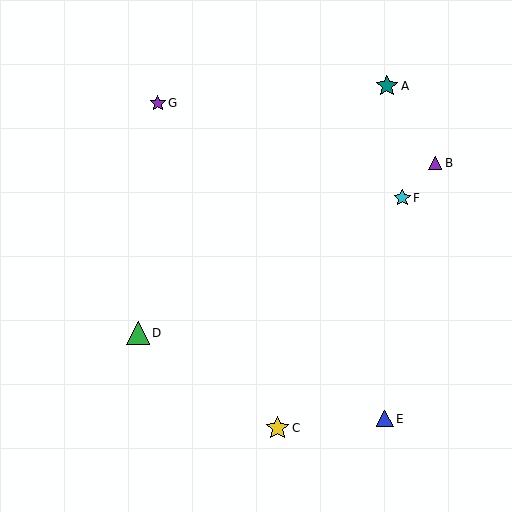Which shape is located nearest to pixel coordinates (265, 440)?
The yellow star (labeled C) at (277, 428) is nearest to that location.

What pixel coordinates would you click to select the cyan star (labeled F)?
Click at (402, 198) to select the cyan star F.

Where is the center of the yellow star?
The center of the yellow star is at (277, 428).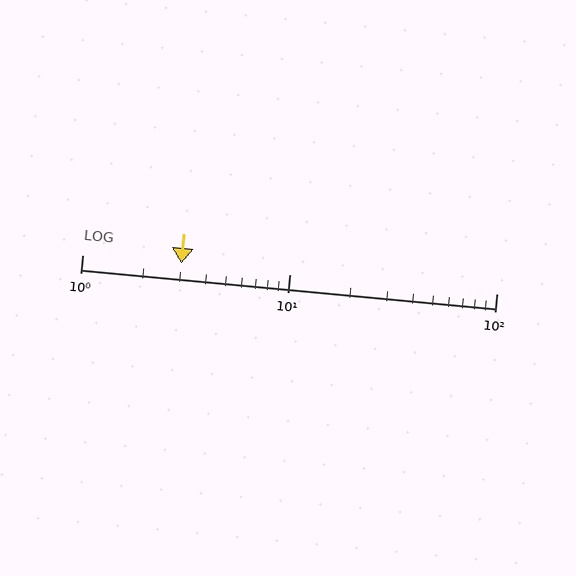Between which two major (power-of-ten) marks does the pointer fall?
The pointer is between 1 and 10.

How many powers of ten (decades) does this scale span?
The scale spans 2 decades, from 1 to 100.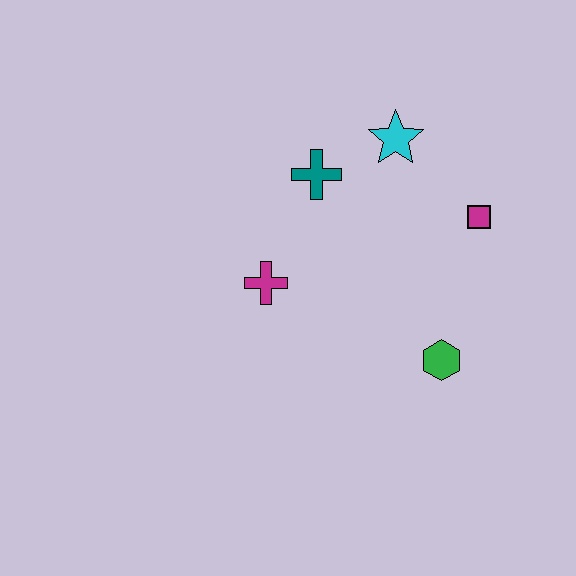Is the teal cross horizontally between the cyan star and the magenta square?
No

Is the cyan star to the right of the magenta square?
No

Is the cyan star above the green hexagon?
Yes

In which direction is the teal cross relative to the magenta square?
The teal cross is to the left of the magenta square.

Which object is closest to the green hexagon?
The magenta square is closest to the green hexagon.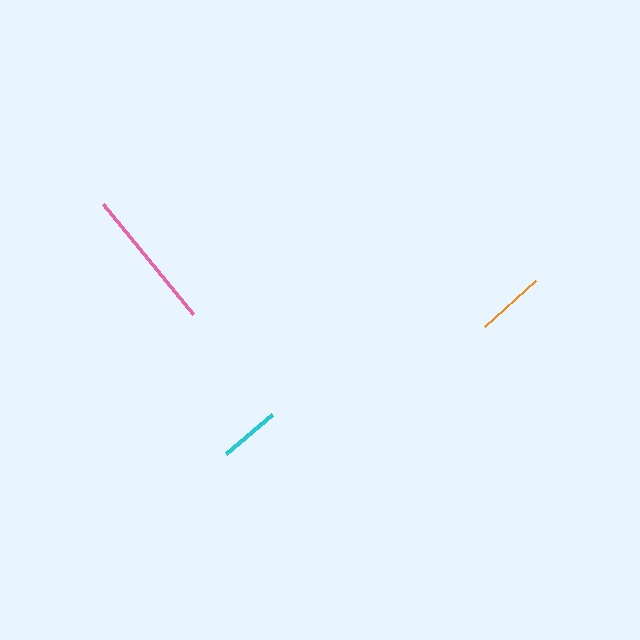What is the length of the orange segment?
The orange segment is approximately 68 pixels long.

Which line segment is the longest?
The pink line is the longest at approximately 143 pixels.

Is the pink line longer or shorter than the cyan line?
The pink line is longer than the cyan line.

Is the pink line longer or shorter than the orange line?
The pink line is longer than the orange line.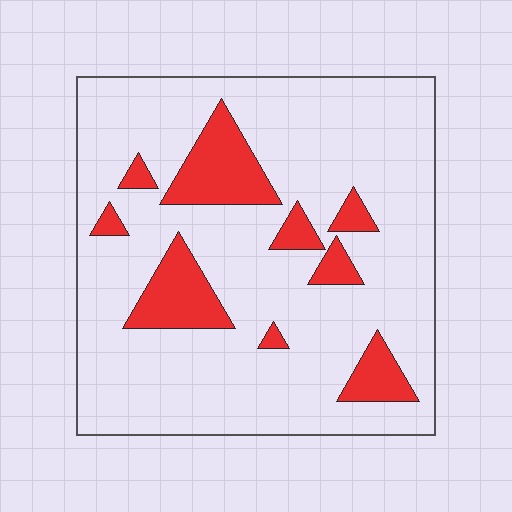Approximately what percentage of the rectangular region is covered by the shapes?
Approximately 15%.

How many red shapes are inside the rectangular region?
9.